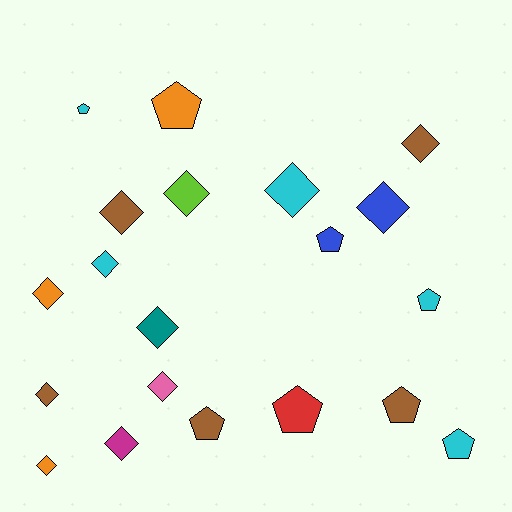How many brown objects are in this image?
There are 5 brown objects.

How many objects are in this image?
There are 20 objects.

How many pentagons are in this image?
There are 8 pentagons.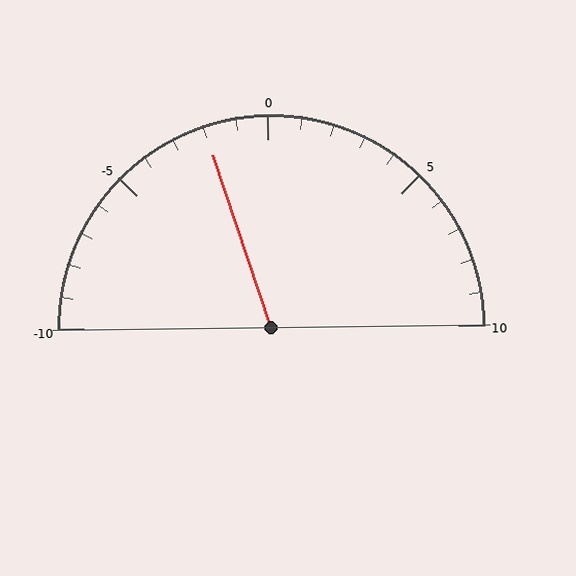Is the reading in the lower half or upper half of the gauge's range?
The reading is in the lower half of the range (-10 to 10).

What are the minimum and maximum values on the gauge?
The gauge ranges from -10 to 10.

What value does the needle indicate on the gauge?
The needle indicates approximately -2.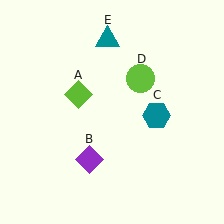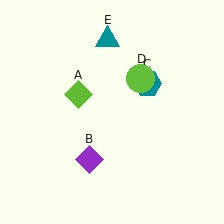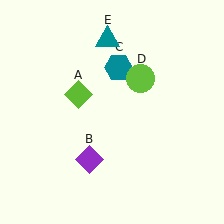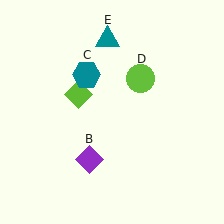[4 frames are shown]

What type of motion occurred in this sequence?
The teal hexagon (object C) rotated counterclockwise around the center of the scene.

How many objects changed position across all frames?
1 object changed position: teal hexagon (object C).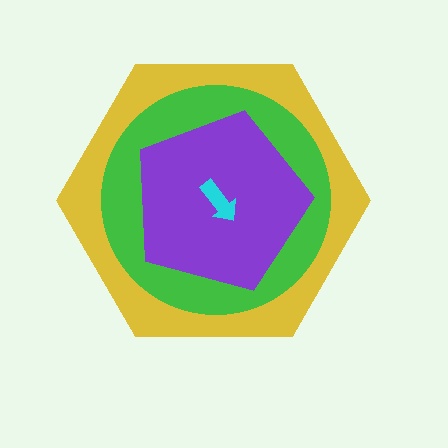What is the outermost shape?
The yellow hexagon.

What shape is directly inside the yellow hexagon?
The green circle.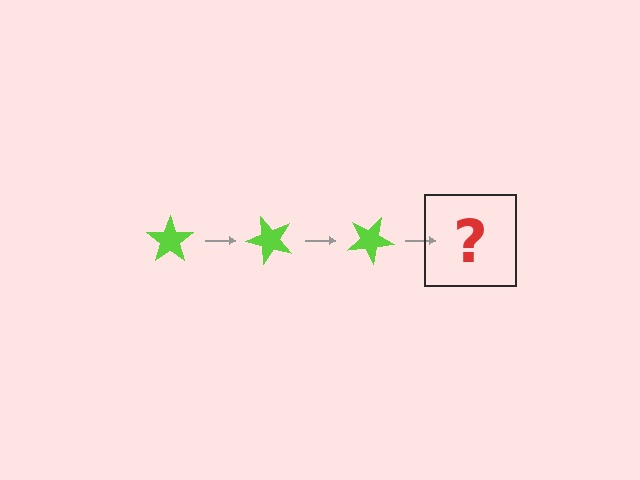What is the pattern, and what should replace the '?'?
The pattern is that the star rotates 50 degrees each step. The '?' should be a lime star rotated 150 degrees.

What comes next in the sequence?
The next element should be a lime star rotated 150 degrees.